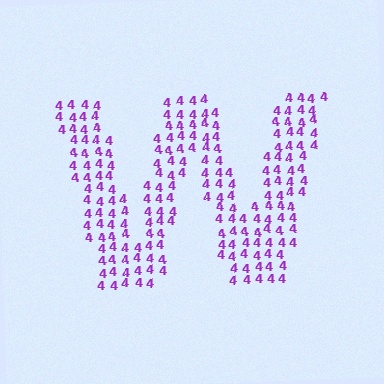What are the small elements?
The small elements are digit 4's.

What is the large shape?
The large shape is the letter W.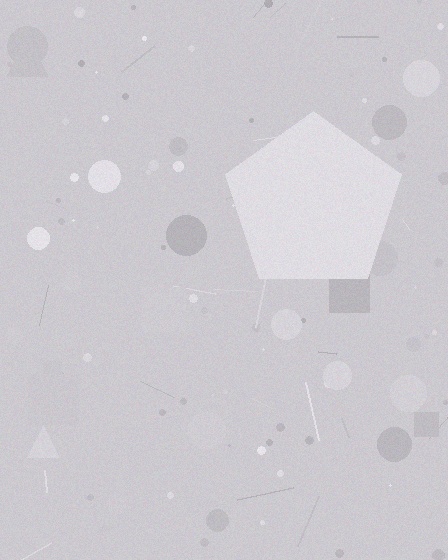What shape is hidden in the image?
A pentagon is hidden in the image.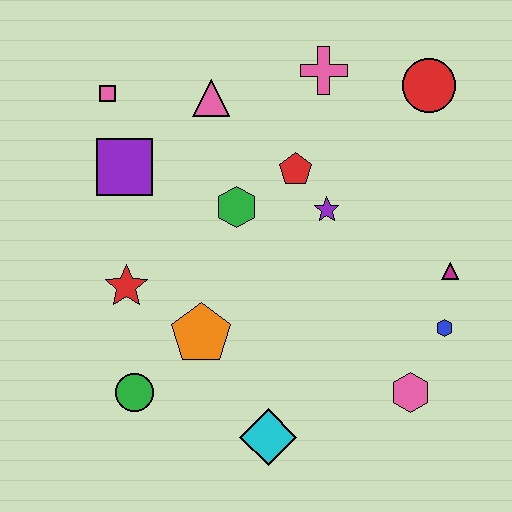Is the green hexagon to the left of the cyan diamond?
Yes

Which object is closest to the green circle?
The orange pentagon is closest to the green circle.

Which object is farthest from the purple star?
The green circle is farthest from the purple star.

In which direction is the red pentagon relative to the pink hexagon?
The red pentagon is above the pink hexagon.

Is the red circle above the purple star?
Yes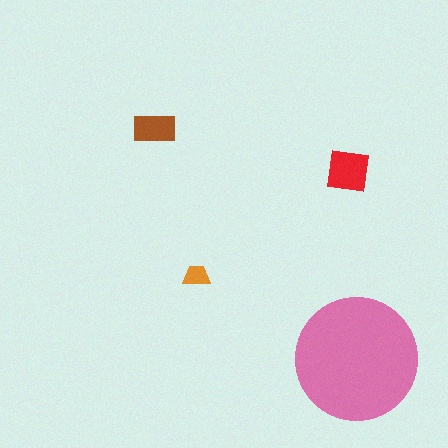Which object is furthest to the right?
The pink circle is rightmost.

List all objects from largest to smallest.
The pink circle, the red square, the brown rectangle, the orange trapezoid.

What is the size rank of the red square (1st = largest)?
2nd.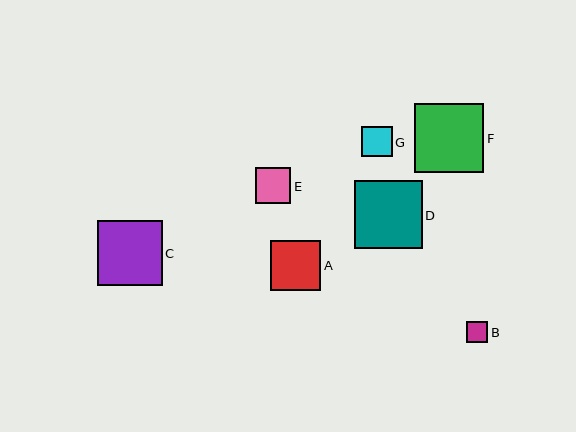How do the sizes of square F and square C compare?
Square F and square C are approximately the same size.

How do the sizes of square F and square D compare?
Square F and square D are approximately the same size.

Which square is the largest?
Square F is the largest with a size of approximately 69 pixels.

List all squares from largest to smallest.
From largest to smallest: F, D, C, A, E, G, B.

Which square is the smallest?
Square B is the smallest with a size of approximately 21 pixels.